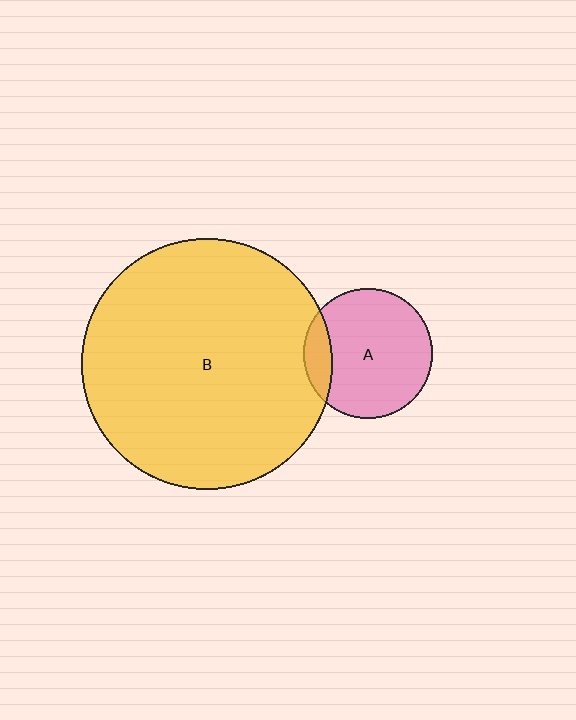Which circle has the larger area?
Circle B (yellow).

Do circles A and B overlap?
Yes.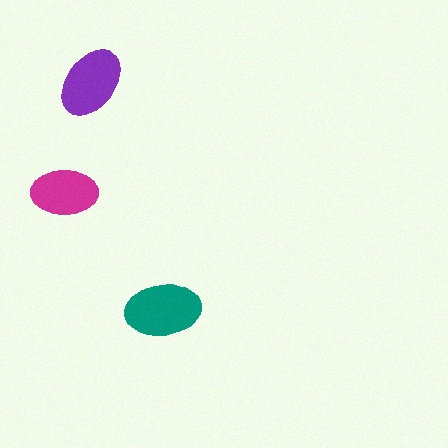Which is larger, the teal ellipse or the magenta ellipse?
The teal one.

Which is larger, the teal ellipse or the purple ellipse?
The teal one.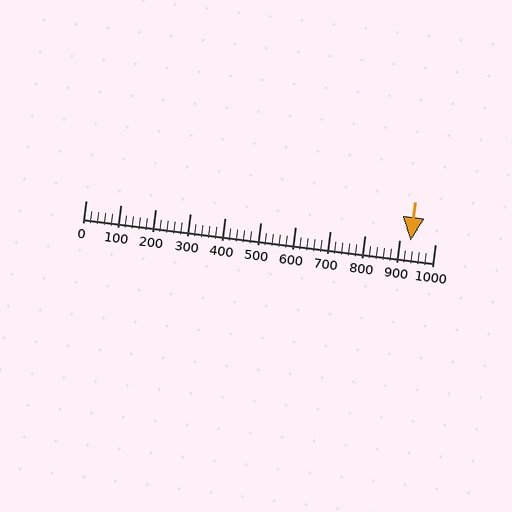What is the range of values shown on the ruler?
The ruler shows values from 0 to 1000.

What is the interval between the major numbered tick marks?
The major tick marks are spaced 100 units apart.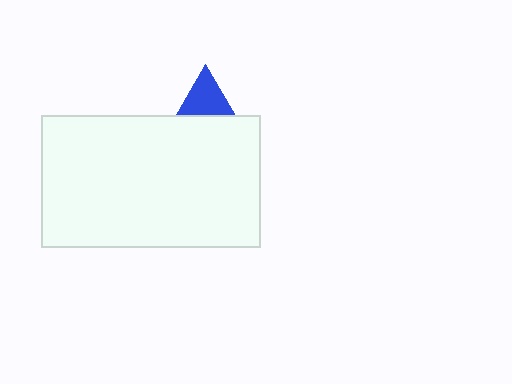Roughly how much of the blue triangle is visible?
A small part of it is visible (roughly 30%).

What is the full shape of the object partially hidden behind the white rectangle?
The partially hidden object is a blue triangle.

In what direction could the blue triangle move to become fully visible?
The blue triangle could move up. That would shift it out from behind the white rectangle entirely.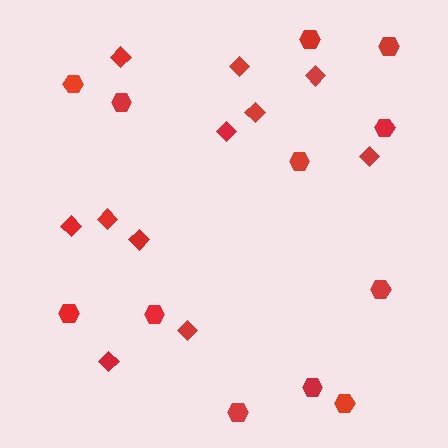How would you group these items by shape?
There are 2 groups: one group of hexagons (12) and one group of diamonds (11).